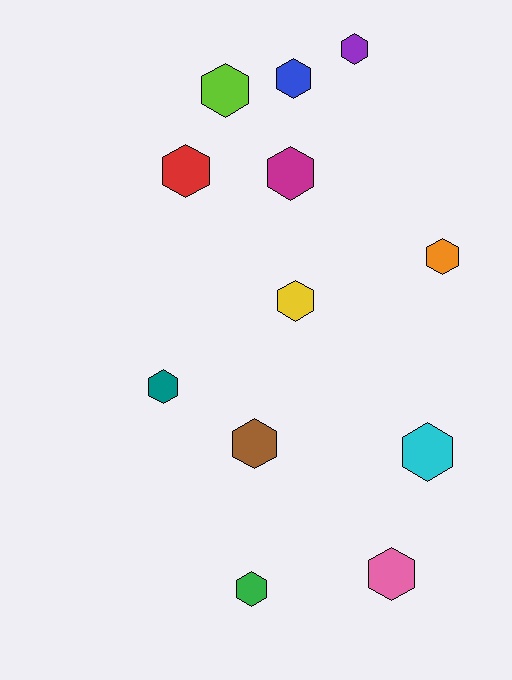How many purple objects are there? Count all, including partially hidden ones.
There is 1 purple object.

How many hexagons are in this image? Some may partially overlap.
There are 12 hexagons.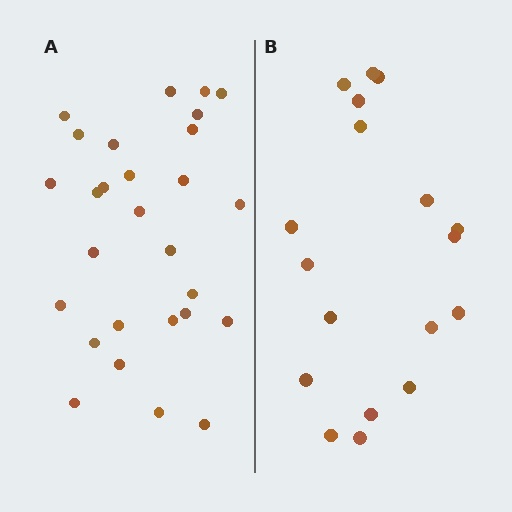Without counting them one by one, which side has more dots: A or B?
Region A (the left region) has more dots.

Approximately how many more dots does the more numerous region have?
Region A has roughly 10 or so more dots than region B.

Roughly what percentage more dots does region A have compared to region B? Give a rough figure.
About 55% more.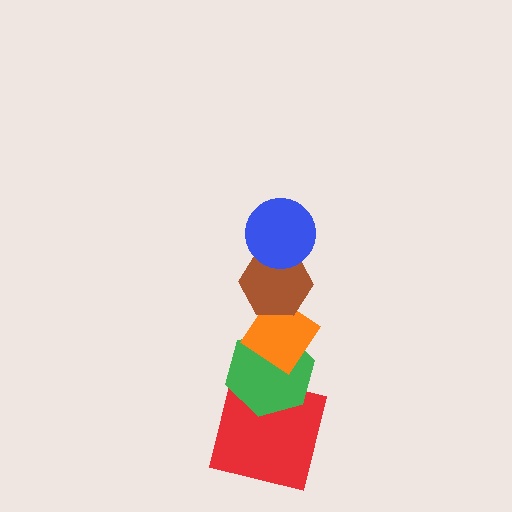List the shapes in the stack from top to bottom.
From top to bottom: the blue circle, the brown hexagon, the orange diamond, the green hexagon, the red square.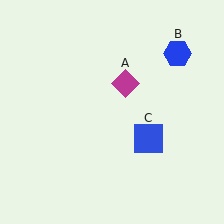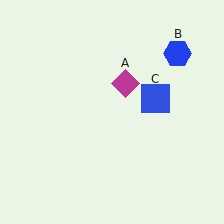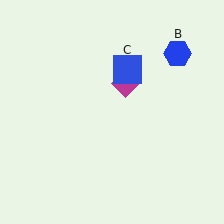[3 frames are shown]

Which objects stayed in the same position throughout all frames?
Magenta diamond (object A) and blue hexagon (object B) remained stationary.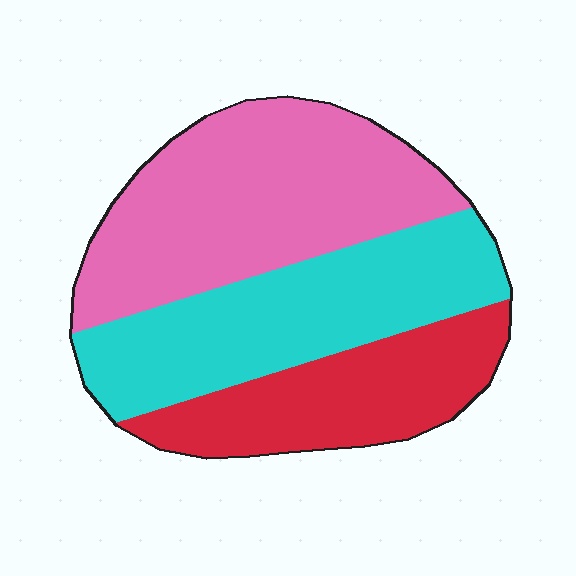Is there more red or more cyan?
Cyan.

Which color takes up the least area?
Red, at roughly 25%.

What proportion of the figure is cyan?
Cyan covers 34% of the figure.